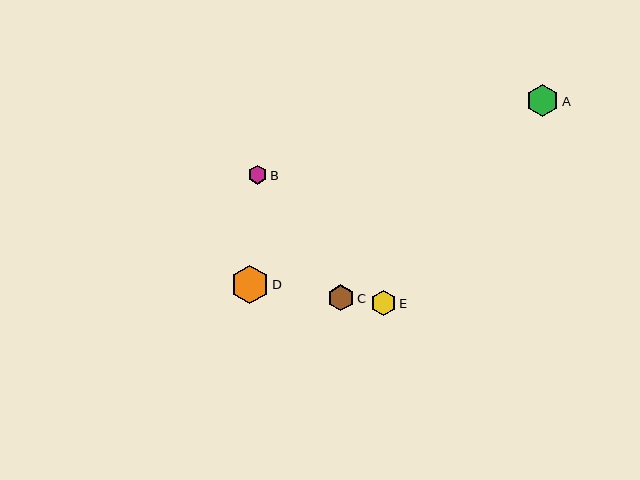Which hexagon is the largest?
Hexagon D is the largest with a size of approximately 38 pixels.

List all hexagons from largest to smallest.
From largest to smallest: D, A, C, E, B.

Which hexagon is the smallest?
Hexagon B is the smallest with a size of approximately 19 pixels.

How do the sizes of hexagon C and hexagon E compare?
Hexagon C and hexagon E are approximately the same size.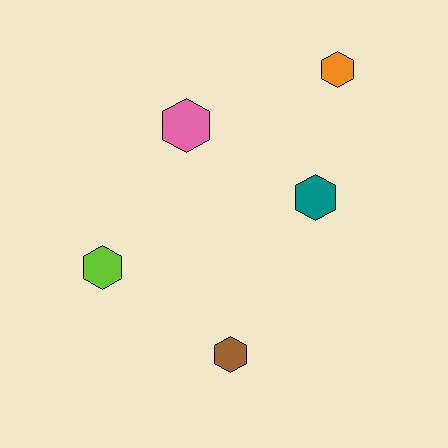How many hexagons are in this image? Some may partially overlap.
There are 5 hexagons.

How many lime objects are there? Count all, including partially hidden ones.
There is 1 lime object.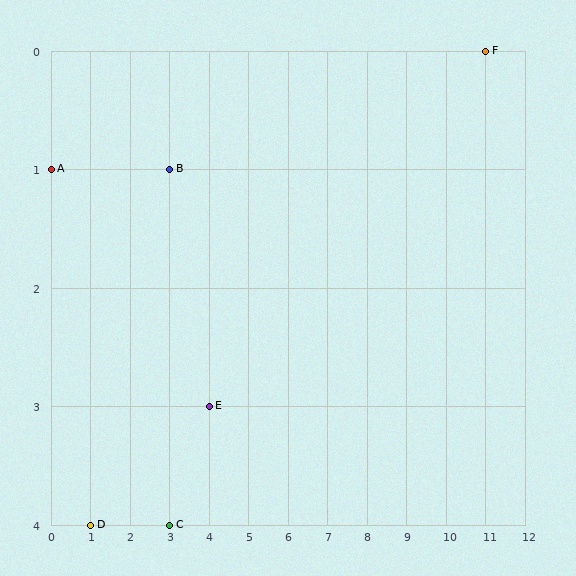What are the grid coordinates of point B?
Point B is at grid coordinates (3, 1).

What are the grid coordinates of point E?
Point E is at grid coordinates (4, 3).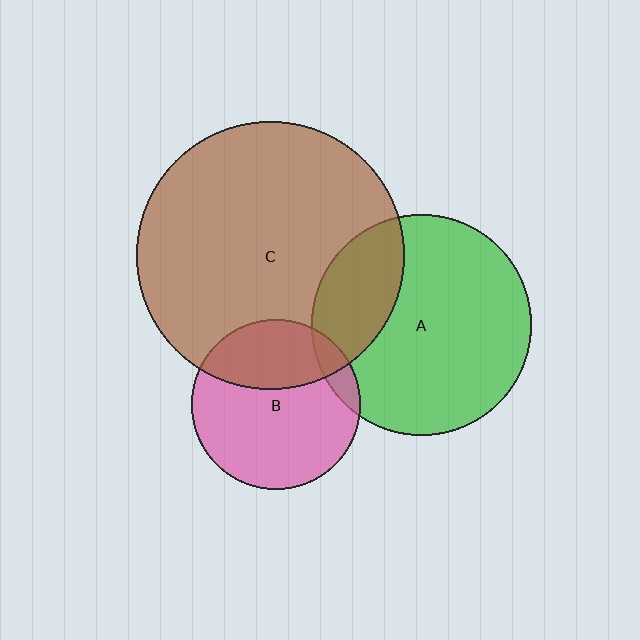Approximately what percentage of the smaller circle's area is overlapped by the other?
Approximately 35%.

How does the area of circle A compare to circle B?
Approximately 1.7 times.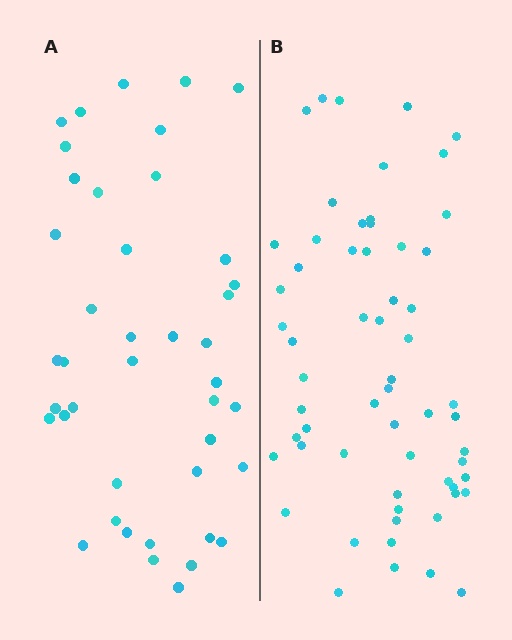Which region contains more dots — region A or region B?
Region B (the right region) has more dots.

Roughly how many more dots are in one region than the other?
Region B has approximately 20 more dots than region A.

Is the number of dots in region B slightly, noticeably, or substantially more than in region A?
Region B has noticeably more, but not dramatically so. The ratio is roughly 1.4 to 1.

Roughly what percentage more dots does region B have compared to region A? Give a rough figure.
About 45% more.